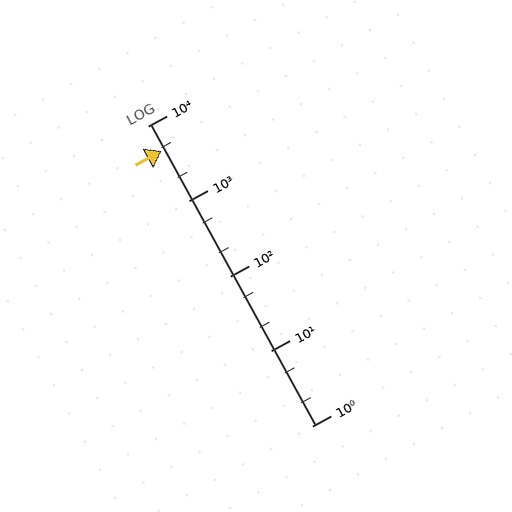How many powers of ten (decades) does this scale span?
The scale spans 4 decades, from 1 to 10000.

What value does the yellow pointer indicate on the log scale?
The pointer indicates approximately 4600.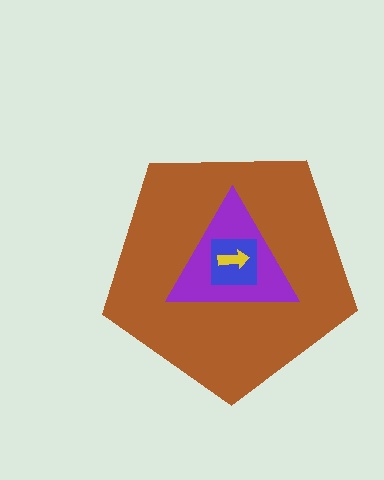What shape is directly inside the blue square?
The yellow arrow.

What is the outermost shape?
The brown pentagon.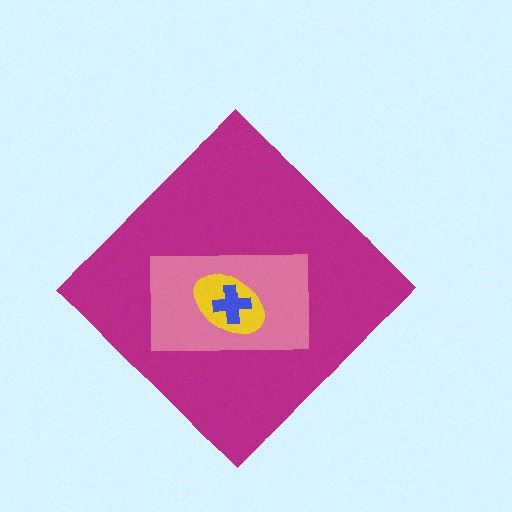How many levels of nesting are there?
4.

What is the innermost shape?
The blue cross.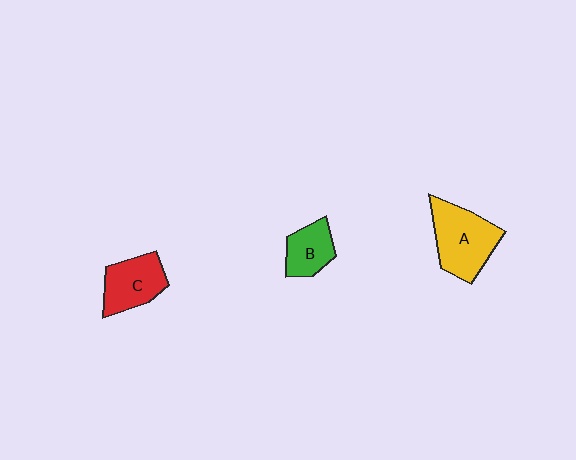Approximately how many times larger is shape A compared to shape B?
Approximately 1.8 times.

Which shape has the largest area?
Shape A (yellow).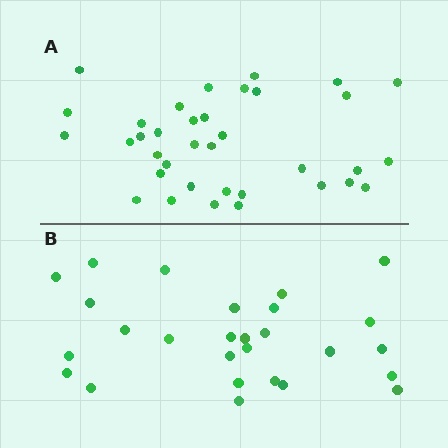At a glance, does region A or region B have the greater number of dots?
Region A (the top region) has more dots.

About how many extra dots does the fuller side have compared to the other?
Region A has roughly 8 or so more dots than region B.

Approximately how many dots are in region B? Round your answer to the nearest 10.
About 30 dots. (The exact count is 27, which rounds to 30.)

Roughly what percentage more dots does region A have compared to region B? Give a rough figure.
About 35% more.